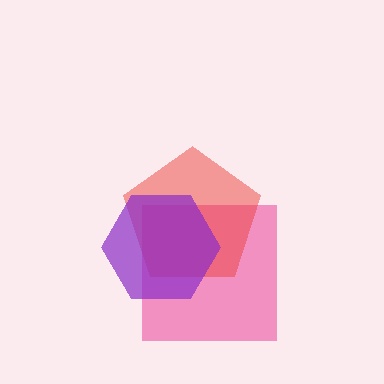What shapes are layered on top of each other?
The layered shapes are: a pink square, a red pentagon, a purple hexagon.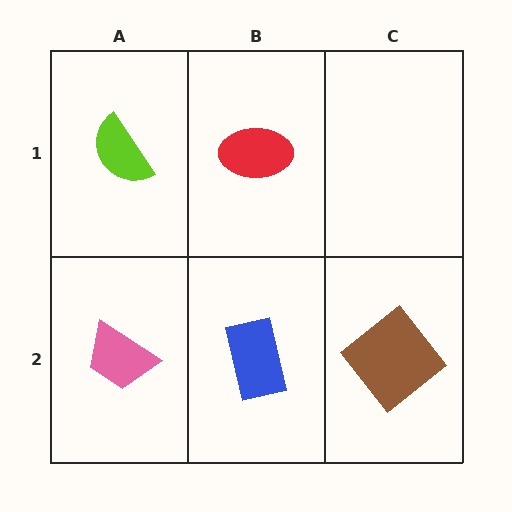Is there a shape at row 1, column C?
No, that cell is empty.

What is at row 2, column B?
A blue rectangle.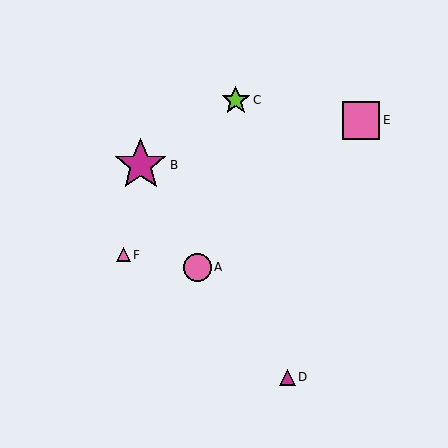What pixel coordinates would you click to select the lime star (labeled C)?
Click at (236, 100) to select the lime star C.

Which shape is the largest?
The magenta star (labeled B) is the largest.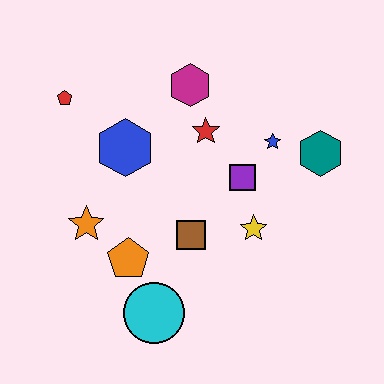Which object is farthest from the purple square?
The red pentagon is farthest from the purple square.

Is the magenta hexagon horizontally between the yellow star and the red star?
No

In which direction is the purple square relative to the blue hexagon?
The purple square is to the right of the blue hexagon.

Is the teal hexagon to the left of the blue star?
No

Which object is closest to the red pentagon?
The blue hexagon is closest to the red pentagon.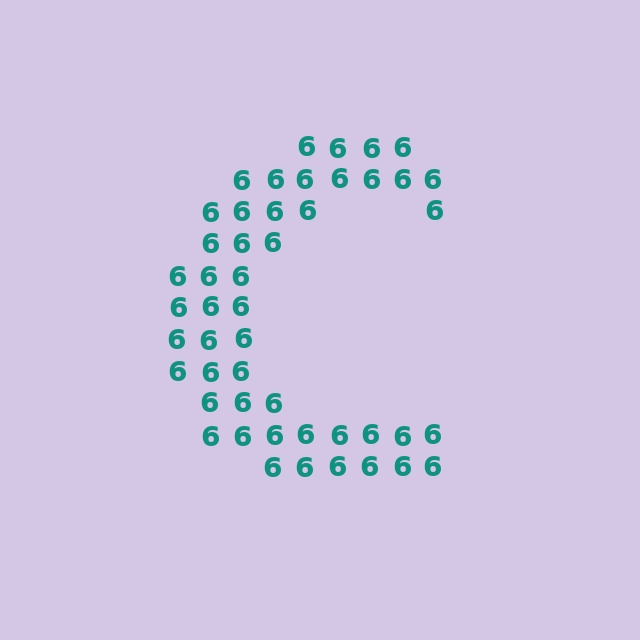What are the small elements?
The small elements are digit 6's.